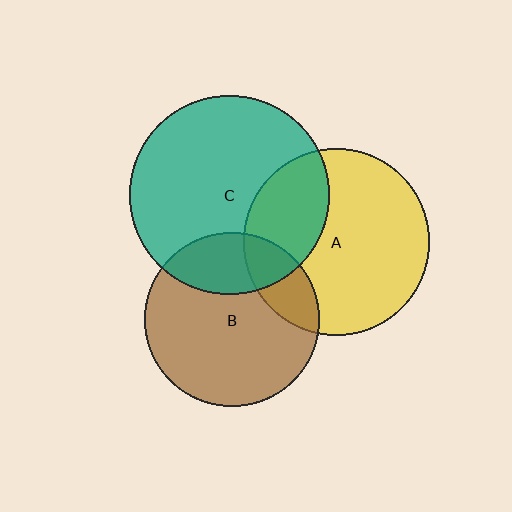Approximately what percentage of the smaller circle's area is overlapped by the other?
Approximately 20%.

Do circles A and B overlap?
Yes.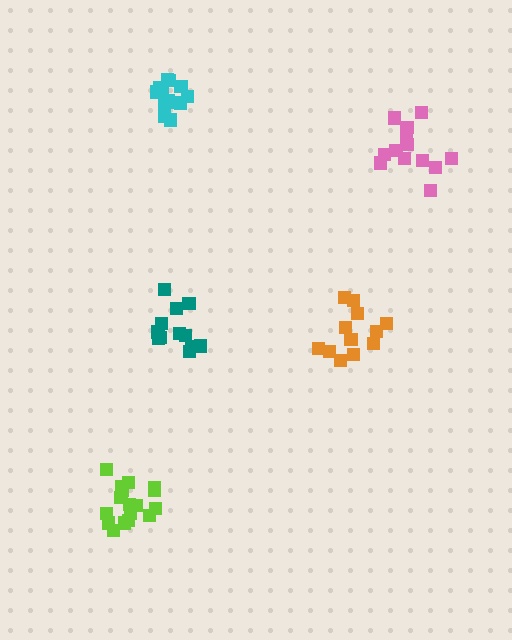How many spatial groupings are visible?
There are 5 spatial groupings.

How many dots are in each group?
Group 1: 12 dots, Group 2: 13 dots, Group 3: 12 dots, Group 4: 13 dots, Group 5: 17 dots (67 total).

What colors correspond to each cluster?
The clusters are colored: teal, pink, orange, cyan, lime.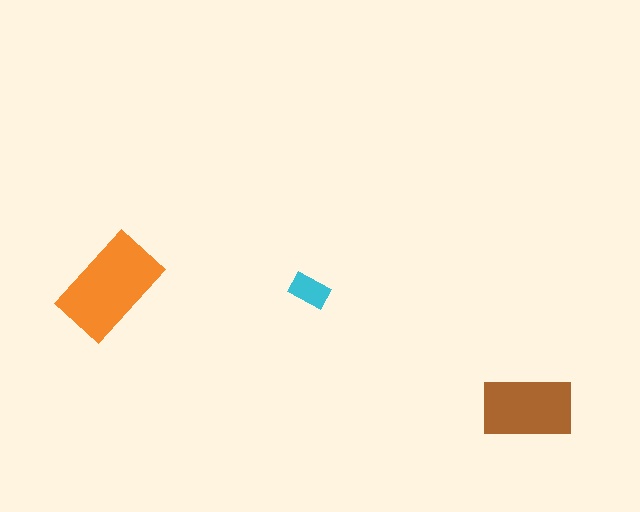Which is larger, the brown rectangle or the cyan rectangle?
The brown one.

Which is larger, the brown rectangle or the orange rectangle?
The orange one.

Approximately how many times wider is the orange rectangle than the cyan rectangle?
About 2.5 times wider.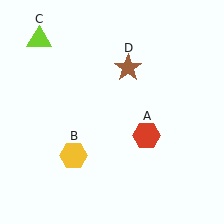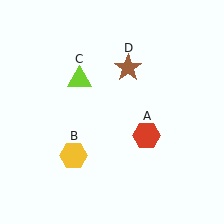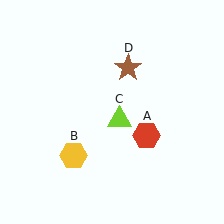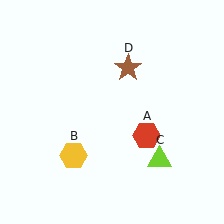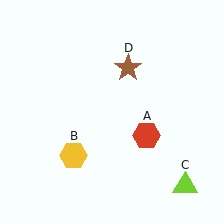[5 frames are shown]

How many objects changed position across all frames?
1 object changed position: lime triangle (object C).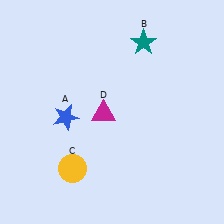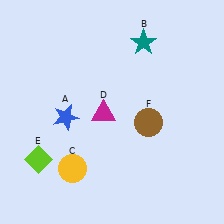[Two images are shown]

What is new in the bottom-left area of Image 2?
A lime diamond (E) was added in the bottom-left area of Image 2.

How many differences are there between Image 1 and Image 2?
There are 2 differences between the two images.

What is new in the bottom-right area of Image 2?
A brown circle (F) was added in the bottom-right area of Image 2.